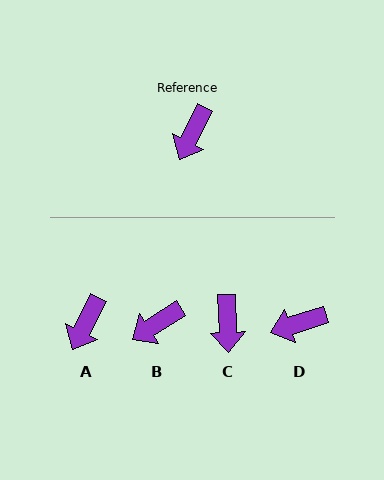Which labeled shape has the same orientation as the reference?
A.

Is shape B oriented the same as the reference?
No, it is off by about 31 degrees.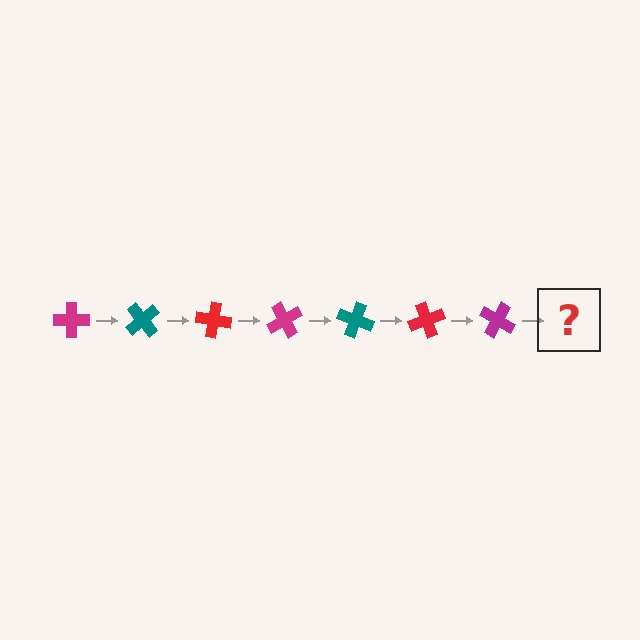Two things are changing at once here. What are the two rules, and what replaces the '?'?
The two rules are that it rotates 50 degrees each step and the color cycles through magenta, teal, and red. The '?' should be a teal cross, rotated 350 degrees from the start.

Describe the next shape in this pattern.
It should be a teal cross, rotated 350 degrees from the start.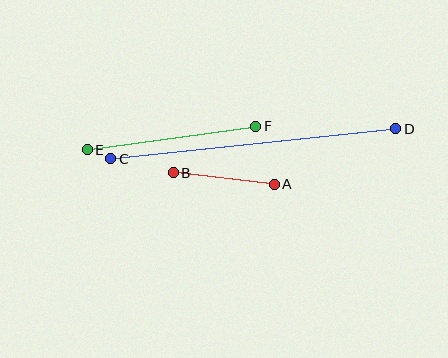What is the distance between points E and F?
The distance is approximately 170 pixels.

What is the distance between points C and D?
The distance is approximately 287 pixels.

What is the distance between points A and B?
The distance is approximately 102 pixels.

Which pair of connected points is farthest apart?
Points C and D are farthest apart.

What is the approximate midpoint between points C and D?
The midpoint is at approximately (253, 144) pixels.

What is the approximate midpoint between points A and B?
The midpoint is at approximately (224, 179) pixels.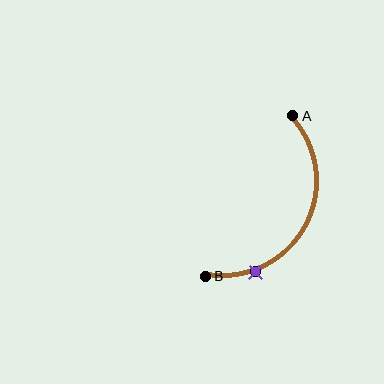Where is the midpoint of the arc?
The arc midpoint is the point on the curve farthest from the straight line joining A and B. It sits to the right of that line.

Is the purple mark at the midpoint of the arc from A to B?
No. The purple mark lies on the arc but is closer to endpoint B. The arc midpoint would be at the point on the curve equidistant along the arc from both A and B.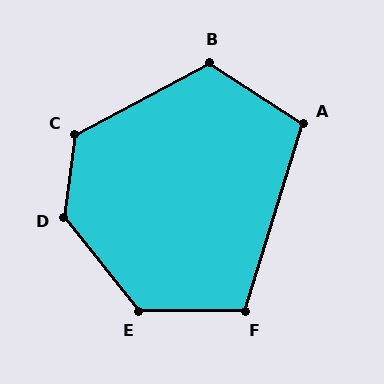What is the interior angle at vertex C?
Approximately 125 degrees (obtuse).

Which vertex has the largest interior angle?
D, at approximately 134 degrees.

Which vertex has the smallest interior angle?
A, at approximately 106 degrees.